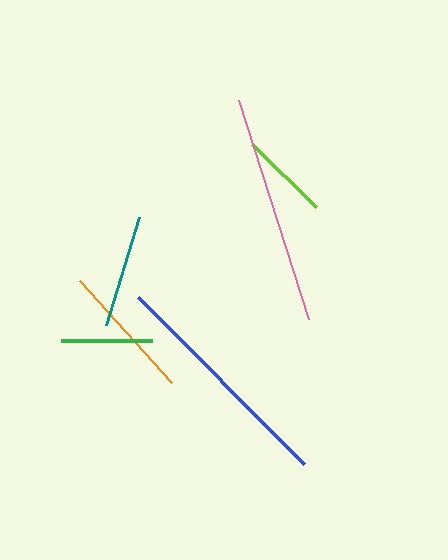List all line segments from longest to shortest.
From longest to shortest: blue, pink, orange, teal, green, lime.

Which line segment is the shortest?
The lime line is the shortest at approximately 89 pixels.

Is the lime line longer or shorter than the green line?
The green line is longer than the lime line.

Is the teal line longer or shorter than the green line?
The teal line is longer than the green line.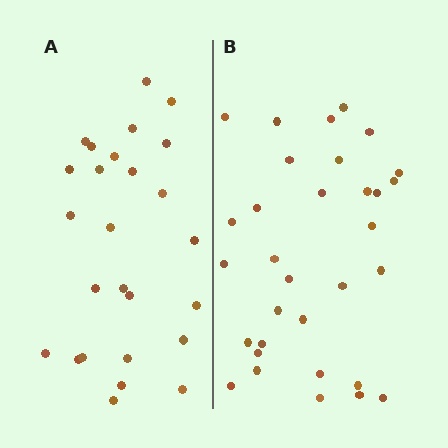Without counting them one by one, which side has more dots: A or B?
Region B (the right region) has more dots.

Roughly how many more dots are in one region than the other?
Region B has about 6 more dots than region A.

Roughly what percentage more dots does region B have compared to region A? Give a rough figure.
About 25% more.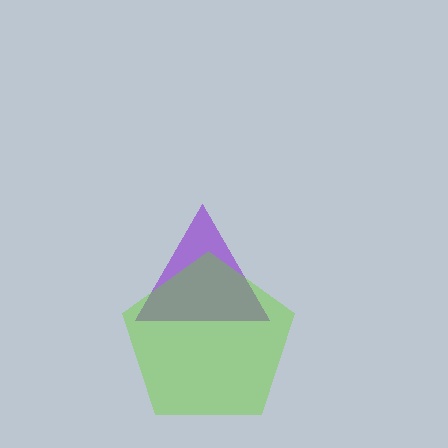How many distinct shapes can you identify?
There are 2 distinct shapes: a purple triangle, a lime pentagon.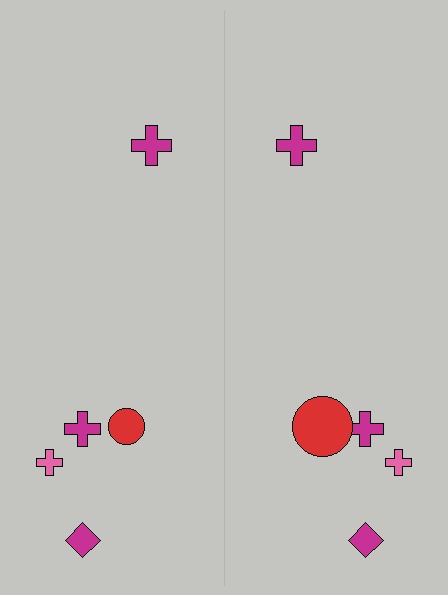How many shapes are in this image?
There are 10 shapes in this image.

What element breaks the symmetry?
The red circle on the right side has a different size than its mirror counterpart.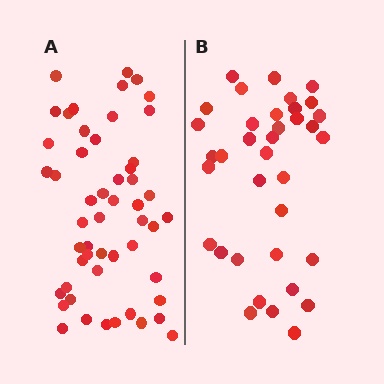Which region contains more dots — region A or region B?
Region A (the left region) has more dots.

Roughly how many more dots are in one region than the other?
Region A has approximately 15 more dots than region B.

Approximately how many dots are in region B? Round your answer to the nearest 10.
About 40 dots. (The exact count is 36, which rounds to 40.)